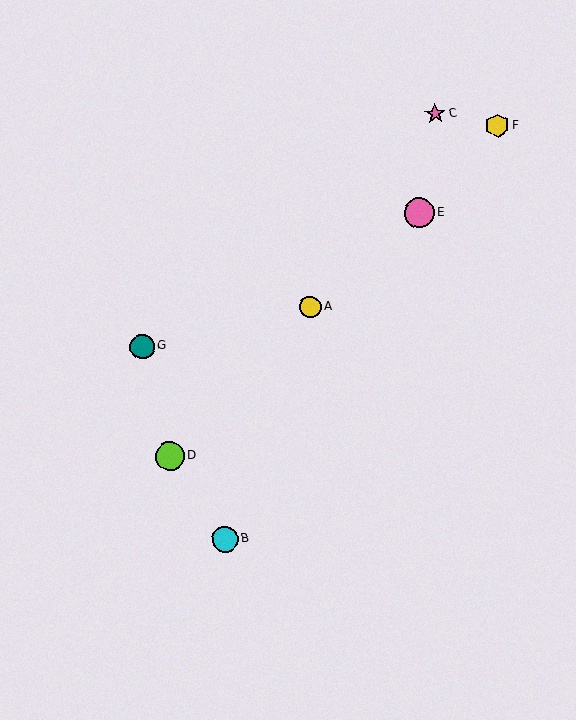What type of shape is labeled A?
Shape A is a yellow circle.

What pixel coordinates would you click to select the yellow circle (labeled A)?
Click at (310, 307) to select the yellow circle A.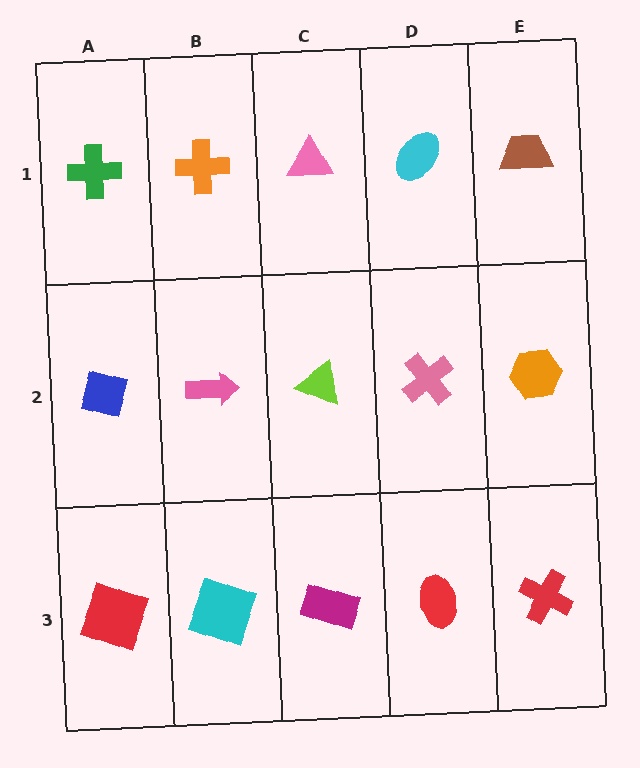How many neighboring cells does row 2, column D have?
4.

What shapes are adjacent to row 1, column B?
A pink arrow (row 2, column B), a green cross (row 1, column A), a pink triangle (row 1, column C).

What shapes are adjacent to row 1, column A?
A blue diamond (row 2, column A), an orange cross (row 1, column B).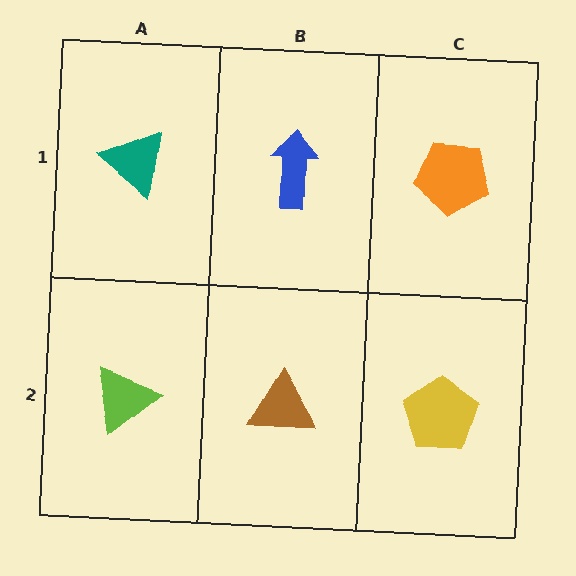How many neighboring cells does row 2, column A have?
2.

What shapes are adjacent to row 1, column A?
A lime triangle (row 2, column A), a blue arrow (row 1, column B).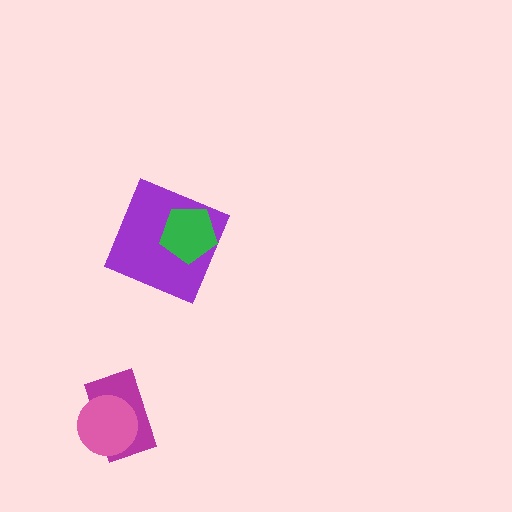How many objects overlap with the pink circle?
1 object overlaps with the pink circle.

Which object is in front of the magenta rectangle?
The pink circle is in front of the magenta rectangle.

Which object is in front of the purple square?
The green pentagon is in front of the purple square.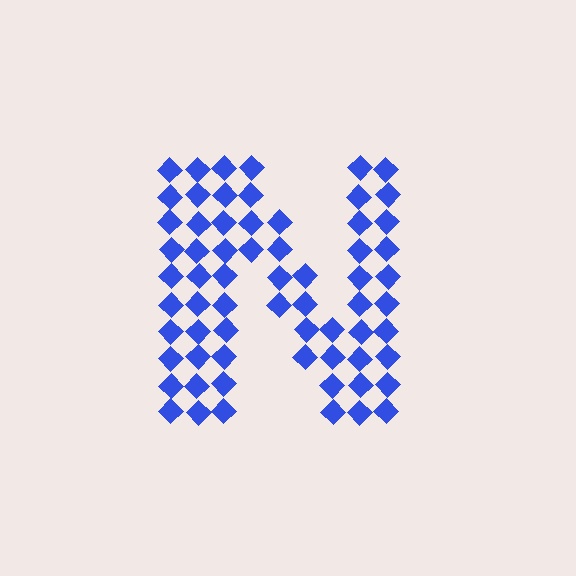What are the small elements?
The small elements are diamonds.